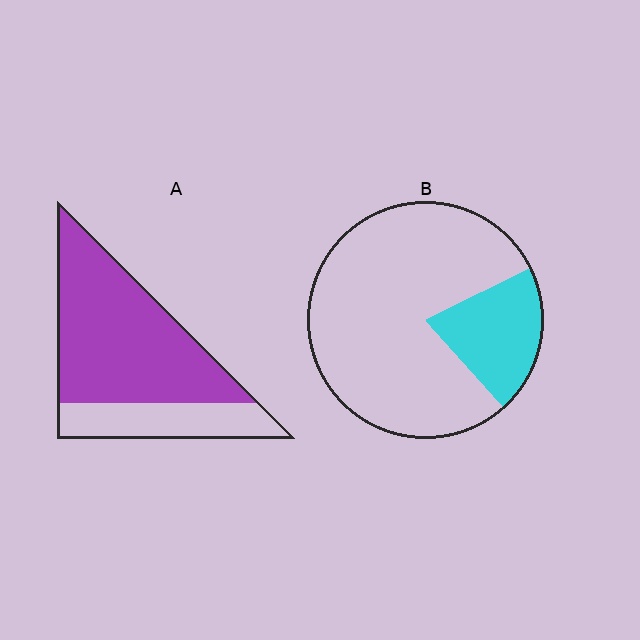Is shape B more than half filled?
No.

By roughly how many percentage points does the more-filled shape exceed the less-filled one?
By roughly 50 percentage points (A over B).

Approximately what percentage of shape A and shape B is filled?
A is approximately 70% and B is approximately 20%.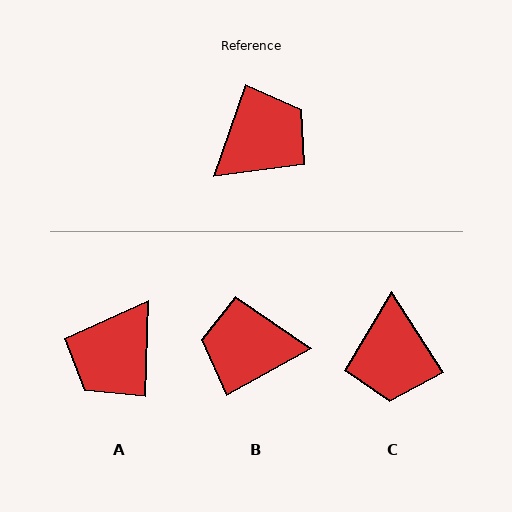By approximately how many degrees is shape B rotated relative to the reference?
Approximately 138 degrees counter-clockwise.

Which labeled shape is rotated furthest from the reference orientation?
A, about 162 degrees away.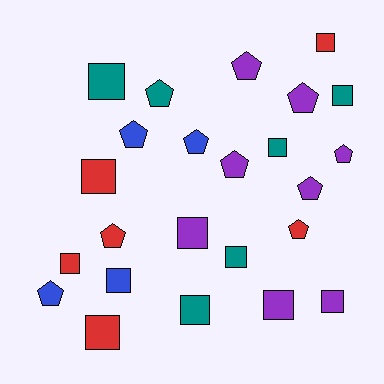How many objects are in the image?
There are 24 objects.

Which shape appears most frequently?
Square, with 13 objects.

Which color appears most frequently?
Purple, with 8 objects.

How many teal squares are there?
There are 5 teal squares.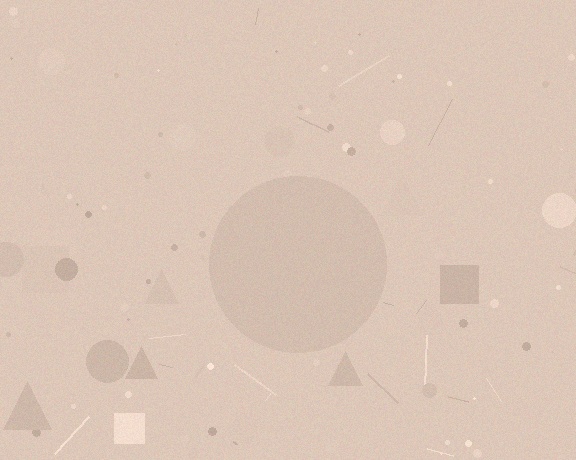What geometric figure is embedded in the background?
A circle is embedded in the background.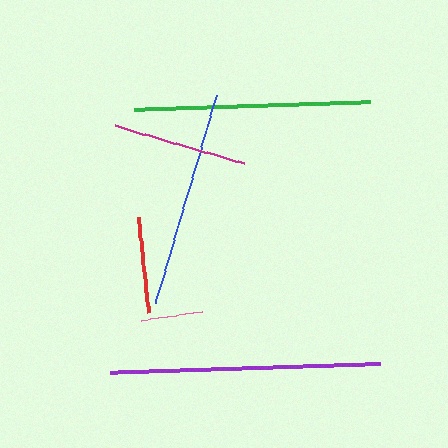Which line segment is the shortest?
The pink line is the shortest at approximately 61 pixels.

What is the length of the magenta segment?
The magenta segment is approximately 134 pixels long.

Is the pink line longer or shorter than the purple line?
The purple line is longer than the pink line.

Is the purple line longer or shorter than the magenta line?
The purple line is longer than the magenta line.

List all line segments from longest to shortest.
From longest to shortest: purple, green, blue, magenta, red, pink.